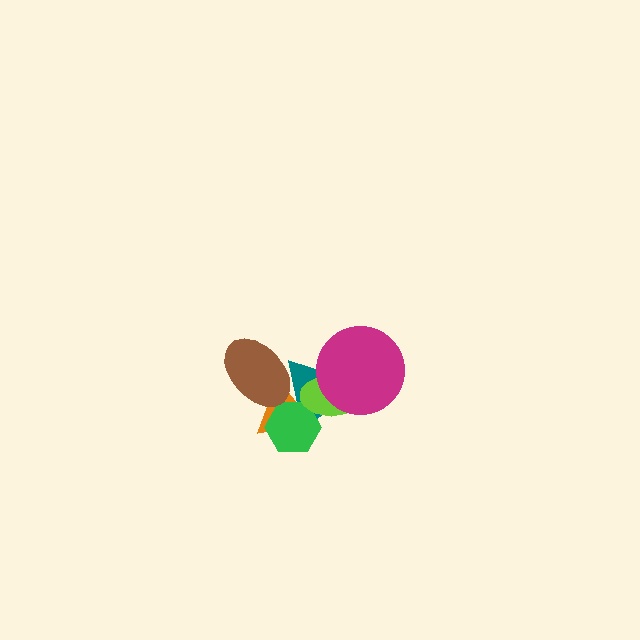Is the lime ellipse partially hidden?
Yes, it is partially covered by another shape.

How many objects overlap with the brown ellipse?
2 objects overlap with the brown ellipse.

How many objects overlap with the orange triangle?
4 objects overlap with the orange triangle.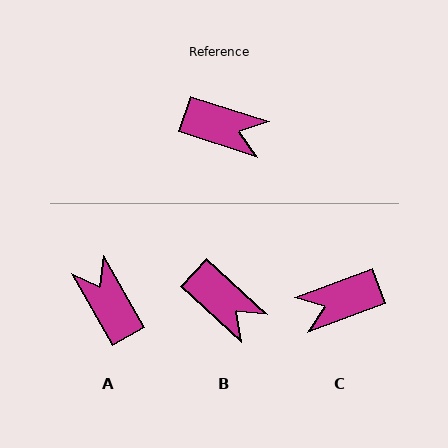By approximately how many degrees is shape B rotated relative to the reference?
Approximately 25 degrees clockwise.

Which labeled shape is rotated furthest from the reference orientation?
C, about 142 degrees away.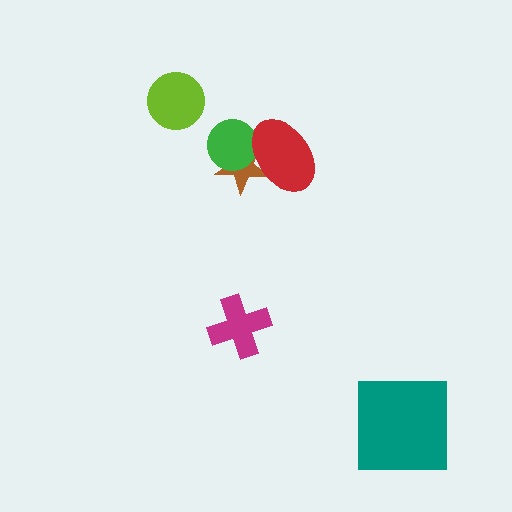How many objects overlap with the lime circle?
0 objects overlap with the lime circle.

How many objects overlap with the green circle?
2 objects overlap with the green circle.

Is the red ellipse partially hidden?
No, no other shape covers it.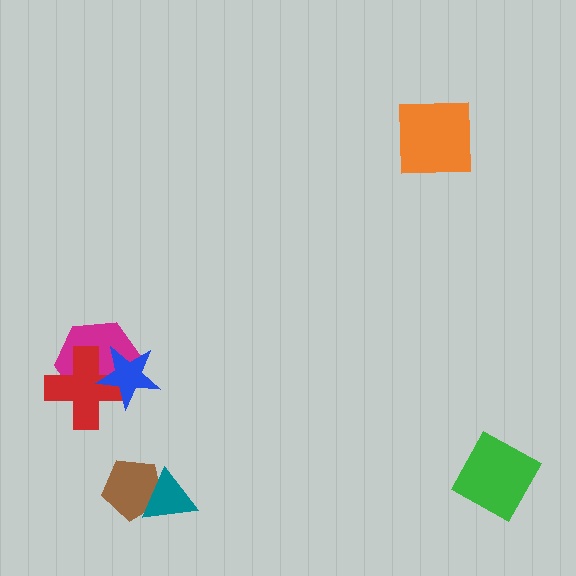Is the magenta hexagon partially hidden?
Yes, it is partially covered by another shape.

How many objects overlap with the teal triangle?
1 object overlaps with the teal triangle.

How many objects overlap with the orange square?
0 objects overlap with the orange square.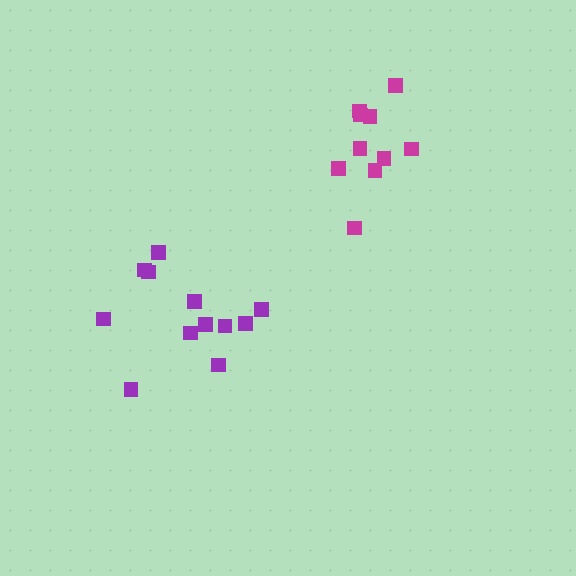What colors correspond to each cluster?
The clusters are colored: magenta, purple.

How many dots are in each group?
Group 1: 10 dots, Group 2: 12 dots (22 total).